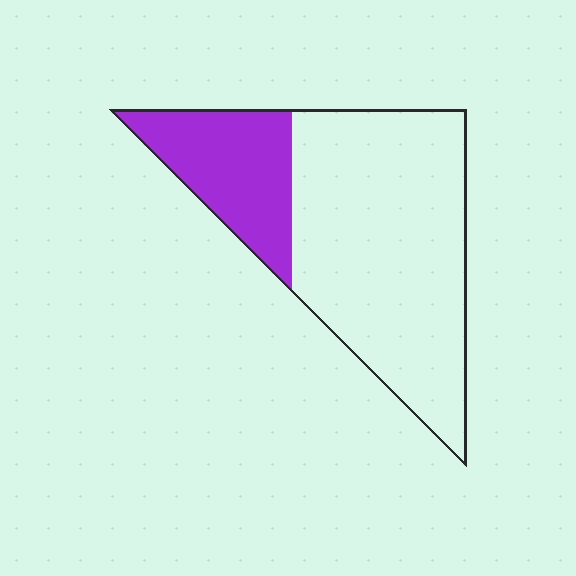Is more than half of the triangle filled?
No.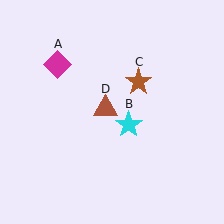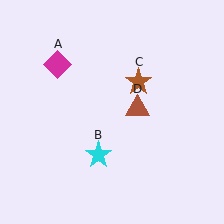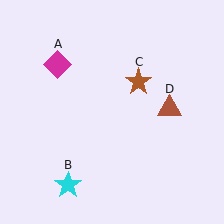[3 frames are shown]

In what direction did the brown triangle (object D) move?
The brown triangle (object D) moved right.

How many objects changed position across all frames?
2 objects changed position: cyan star (object B), brown triangle (object D).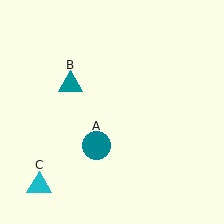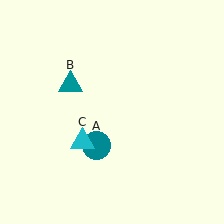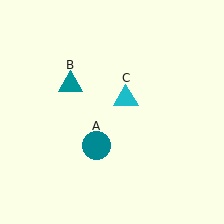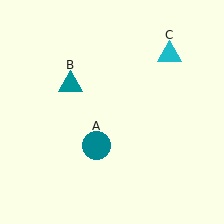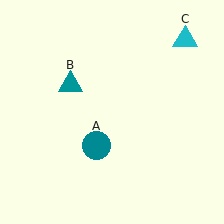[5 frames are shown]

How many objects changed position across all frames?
1 object changed position: cyan triangle (object C).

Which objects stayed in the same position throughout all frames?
Teal circle (object A) and teal triangle (object B) remained stationary.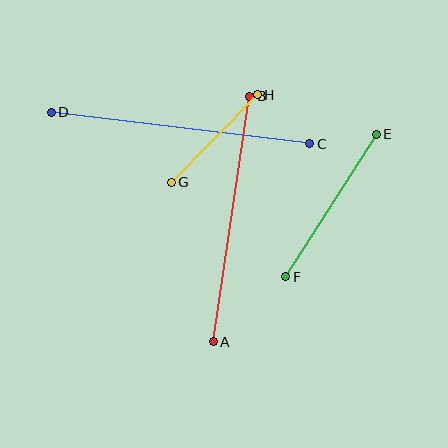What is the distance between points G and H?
The distance is approximately 123 pixels.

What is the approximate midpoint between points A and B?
The midpoint is at approximately (232, 219) pixels.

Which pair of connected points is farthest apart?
Points C and D are farthest apart.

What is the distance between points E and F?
The distance is approximately 169 pixels.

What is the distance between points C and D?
The distance is approximately 261 pixels.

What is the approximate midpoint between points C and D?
The midpoint is at approximately (180, 128) pixels.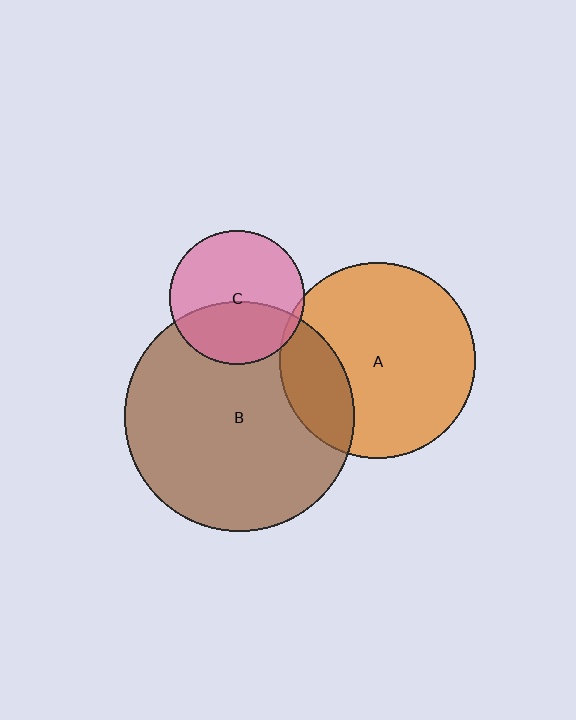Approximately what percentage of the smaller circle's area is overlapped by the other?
Approximately 20%.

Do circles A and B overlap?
Yes.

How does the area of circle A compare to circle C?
Approximately 2.1 times.